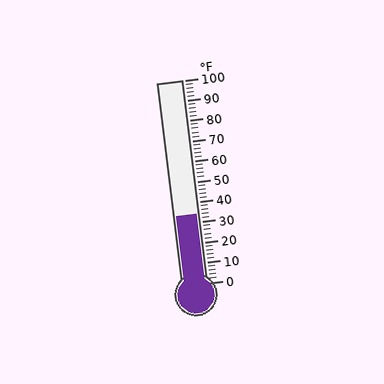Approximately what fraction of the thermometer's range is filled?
The thermometer is filled to approximately 35% of its range.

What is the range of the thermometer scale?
The thermometer scale ranges from 0°F to 100°F.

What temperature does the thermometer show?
The thermometer shows approximately 34°F.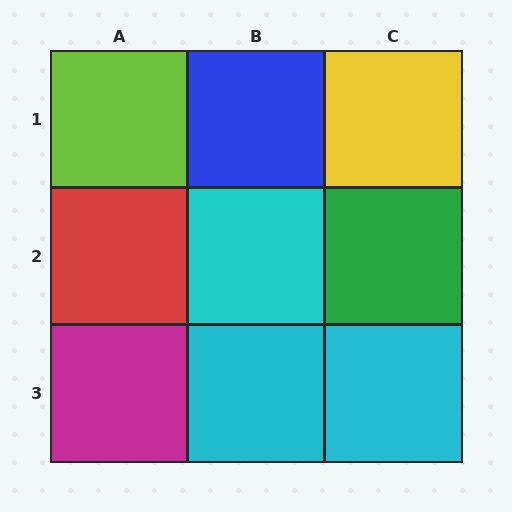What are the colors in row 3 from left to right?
Magenta, cyan, cyan.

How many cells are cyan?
3 cells are cyan.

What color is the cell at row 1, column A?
Lime.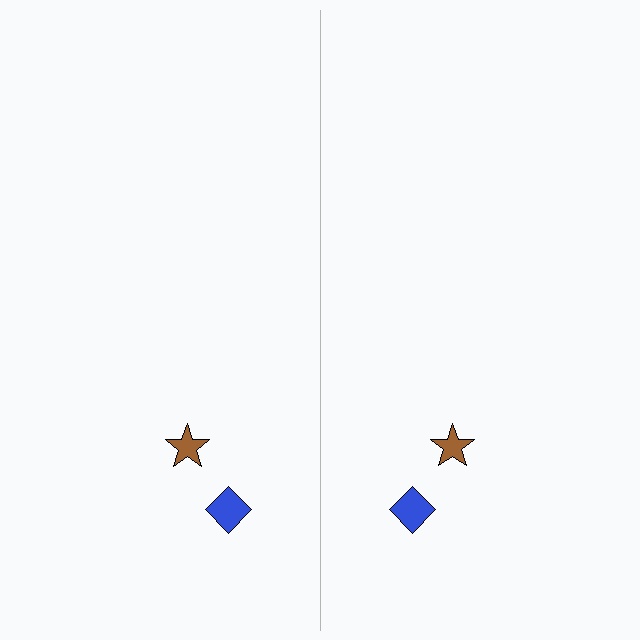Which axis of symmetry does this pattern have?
The pattern has a vertical axis of symmetry running through the center of the image.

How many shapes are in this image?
There are 4 shapes in this image.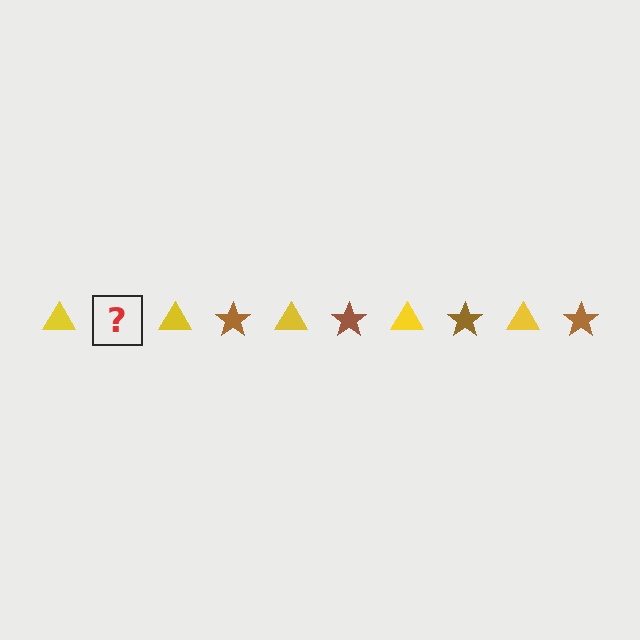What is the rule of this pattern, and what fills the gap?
The rule is that the pattern alternates between yellow triangle and brown star. The gap should be filled with a brown star.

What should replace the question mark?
The question mark should be replaced with a brown star.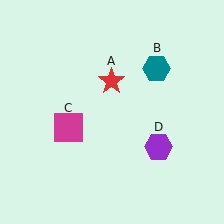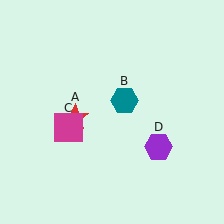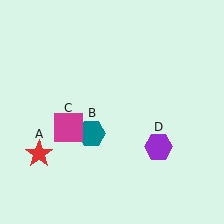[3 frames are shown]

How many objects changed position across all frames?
2 objects changed position: red star (object A), teal hexagon (object B).